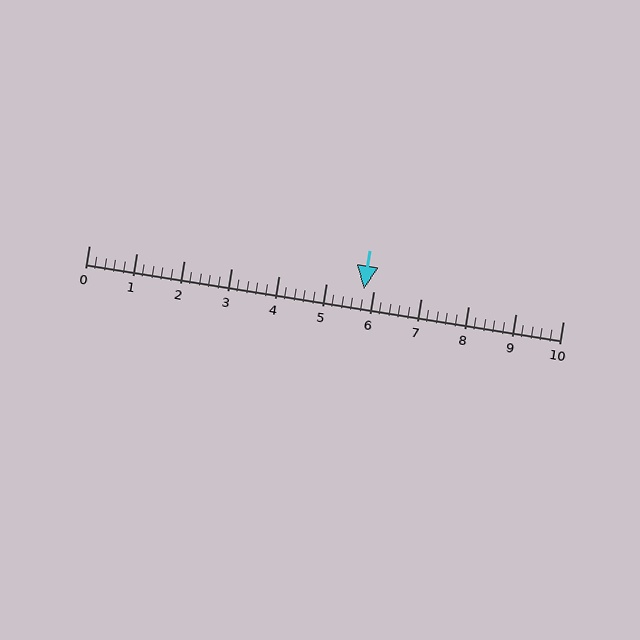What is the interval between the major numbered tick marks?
The major tick marks are spaced 1 units apart.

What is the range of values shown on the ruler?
The ruler shows values from 0 to 10.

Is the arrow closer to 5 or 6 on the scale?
The arrow is closer to 6.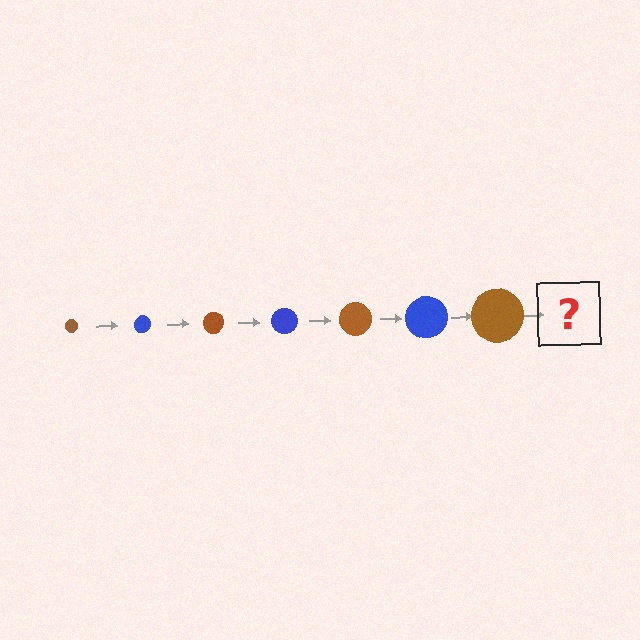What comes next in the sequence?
The next element should be a blue circle, larger than the previous one.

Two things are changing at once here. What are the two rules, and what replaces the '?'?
The two rules are that the circle grows larger each step and the color cycles through brown and blue. The '?' should be a blue circle, larger than the previous one.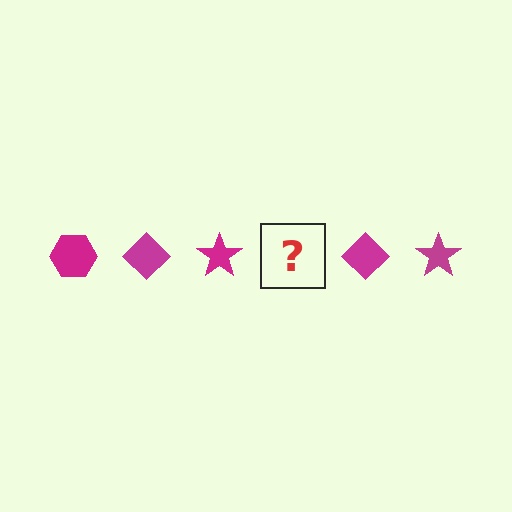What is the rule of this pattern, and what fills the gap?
The rule is that the pattern cycles through hexagon, diamond, star shapes in magenta. The gap should be filled with a magenta hexagon.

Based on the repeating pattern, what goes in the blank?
The blank should be a magenta hexagon.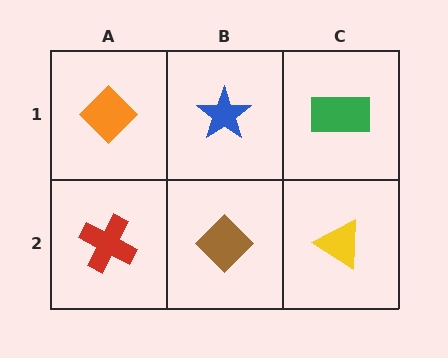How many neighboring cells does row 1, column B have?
3.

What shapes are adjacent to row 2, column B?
A blue star (row 1, column B), a red cross (row 2, column A), a yellow triangle (row 2, column C).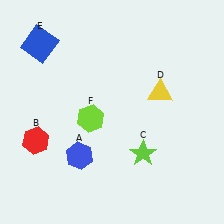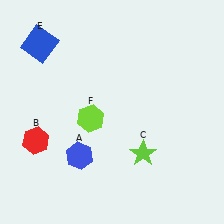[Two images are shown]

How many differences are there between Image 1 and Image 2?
There is 1 difference between the two images.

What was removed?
The yellow triangle (D) was removed in Image 2.